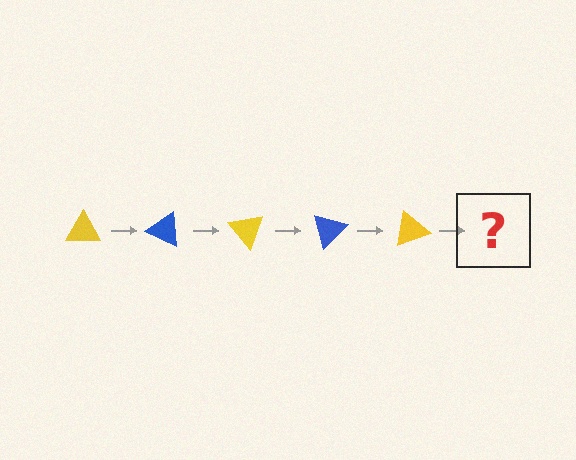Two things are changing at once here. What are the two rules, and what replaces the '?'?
The two rules are that it rotates 25 degrees each step and the color cycles through yellow and blue. The '?' should be a blue triangle, rotated 125 degrees from the start.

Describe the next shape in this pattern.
It should be a blue triangle, rotated 125 degrees from the start.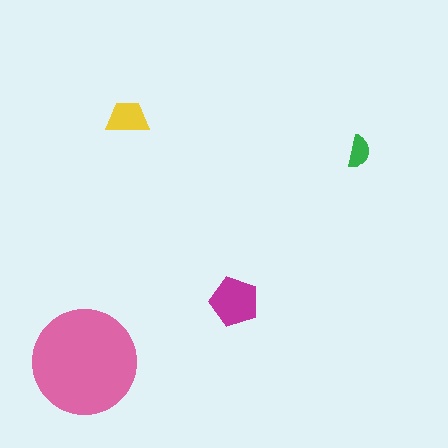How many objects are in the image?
There are 4 objects in the image.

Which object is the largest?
The pink circle.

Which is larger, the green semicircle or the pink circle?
The pink circle.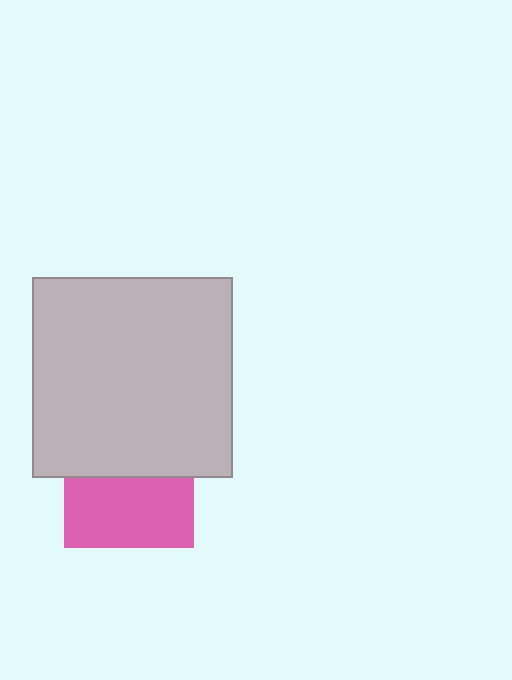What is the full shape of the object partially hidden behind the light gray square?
The partially hidden object is a pink square.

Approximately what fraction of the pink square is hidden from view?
Roughly 45% of the pink square is hidden behind the light gray square.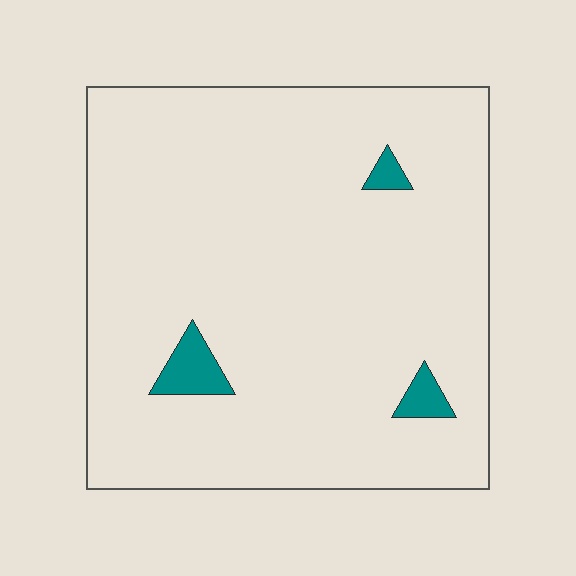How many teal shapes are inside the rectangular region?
3.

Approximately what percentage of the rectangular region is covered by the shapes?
Approximately 5%.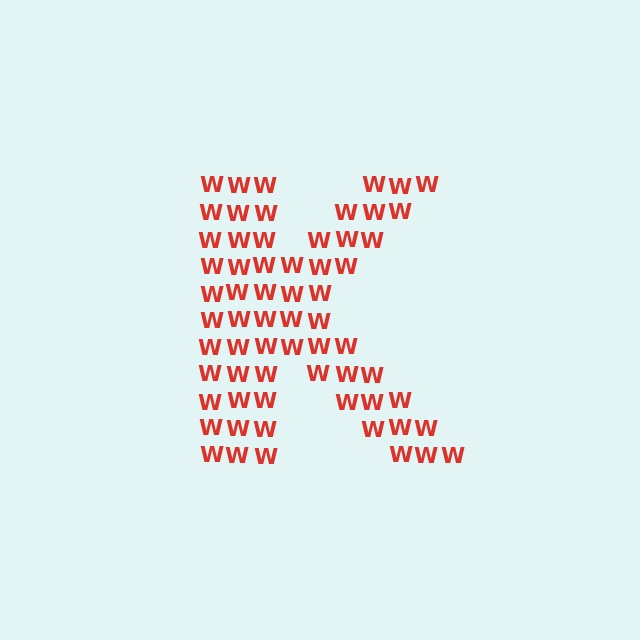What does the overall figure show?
The overall figure shows the letter K.